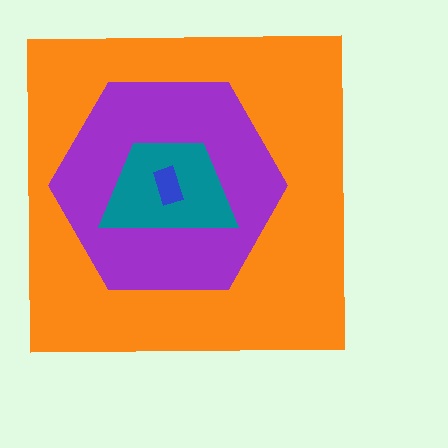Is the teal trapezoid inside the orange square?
Yes.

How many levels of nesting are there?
4.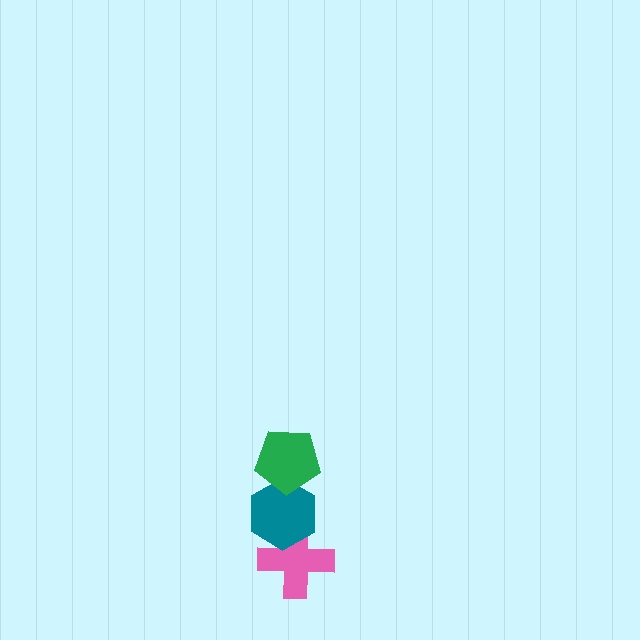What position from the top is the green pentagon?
The green pentagon is 1st from the top.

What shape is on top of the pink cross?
The teal hexagon is on top of the pink cross.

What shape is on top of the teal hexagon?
The green pentagon is on top of the teal hexagon.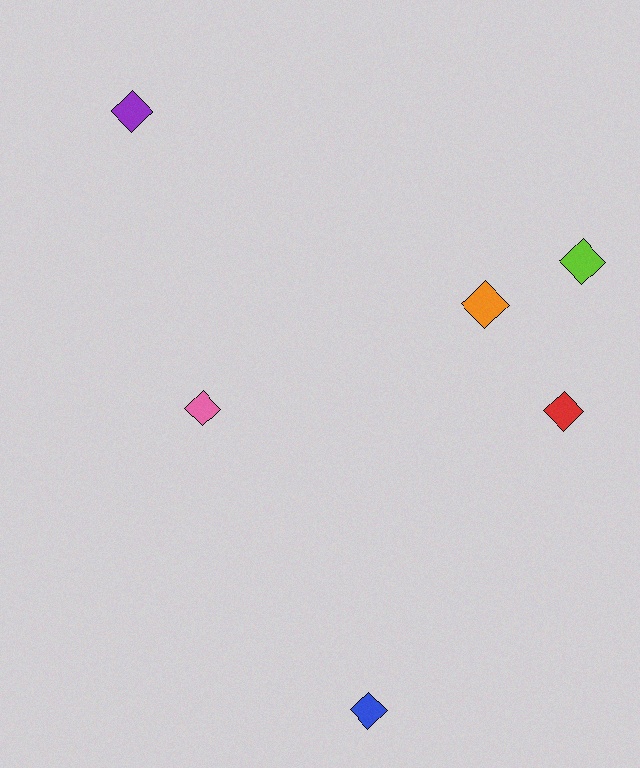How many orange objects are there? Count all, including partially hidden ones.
There is 1 orange object.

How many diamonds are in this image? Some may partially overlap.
There are 6 diamonds.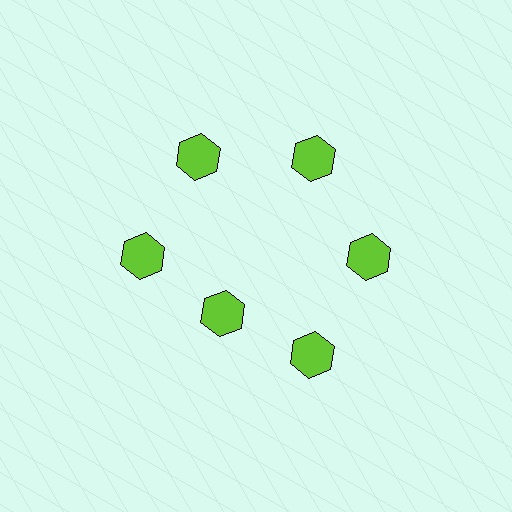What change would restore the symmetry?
The symmetry would be restored by moving it outward, back onto the ring so that all 6 hexagons sit at equal angles and equal distance from the center.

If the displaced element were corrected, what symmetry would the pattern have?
It would have 6-fold rotational symmetry — the pattern would map onto itself every 60 degrees.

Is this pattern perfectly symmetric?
No. The 6 lime hexagons are arranged in a ring, but one element near the 7 o'clock position is pulled inward toward the center, breaking the 6-fold rotational symmetry.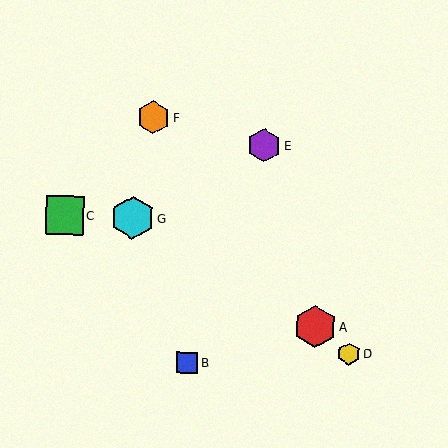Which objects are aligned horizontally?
Objects C, G are aligned horizontally.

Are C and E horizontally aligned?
No, C is at y≈215 and E is at y≈145.